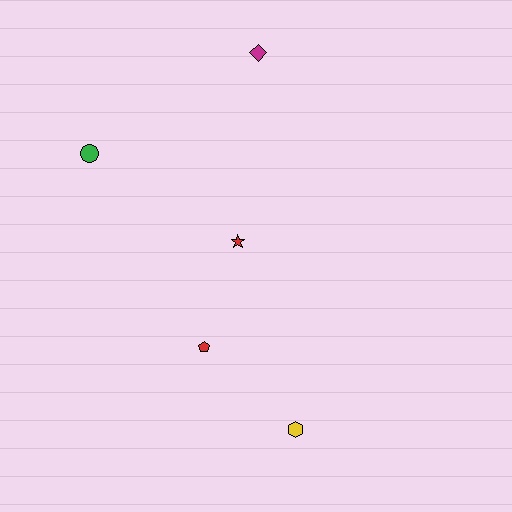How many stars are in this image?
There is 1 star.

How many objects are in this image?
There are 5 objects.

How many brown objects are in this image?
There are no brown objects.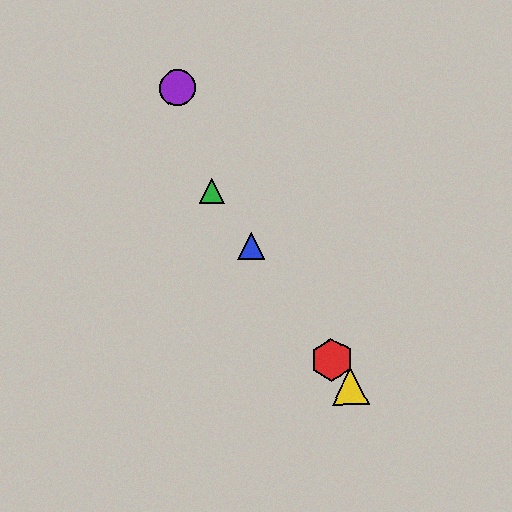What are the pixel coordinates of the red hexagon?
The red hexagon is at (332, 360).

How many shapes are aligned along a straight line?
4 shapes (the red hexagon, the blue triangle, the green triangle, the yellow triangle) are aligned along a straight line.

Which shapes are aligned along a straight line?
The red hexagon, the blue triangle, the green triangle, the yellow triangle are aligned along a straight line.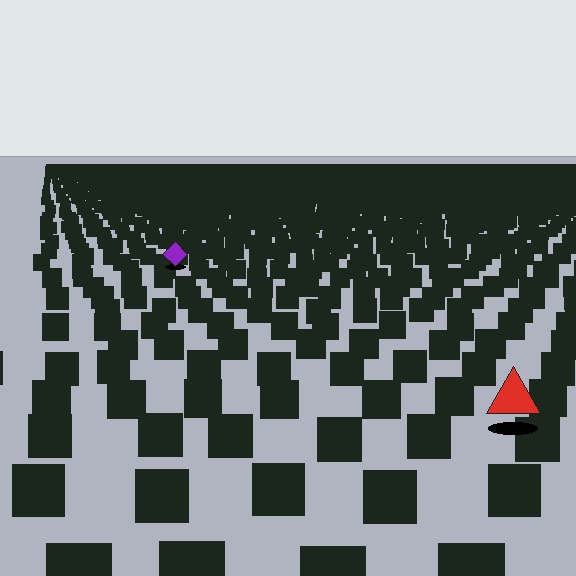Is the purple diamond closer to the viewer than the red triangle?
No. The red triangle is closer — you can tell from the texture gradient: the ground texture is coarser near it.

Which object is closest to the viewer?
The red triangle is closest. The texture marks near it are larger and more spread out.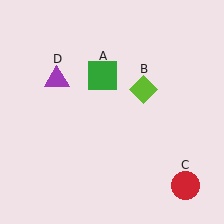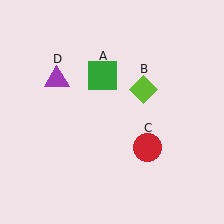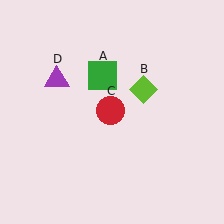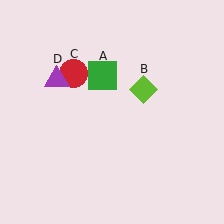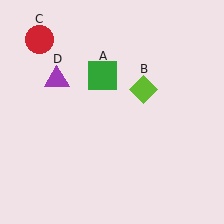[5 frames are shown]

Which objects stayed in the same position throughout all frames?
Green square (object A) and lime diamond (object B) and purple triangle (object D) remained stationary.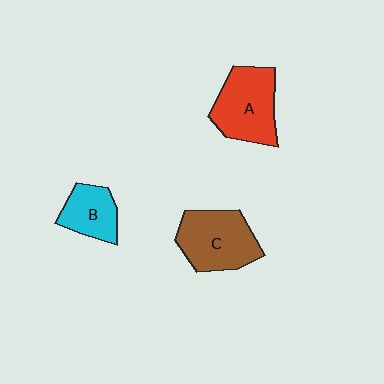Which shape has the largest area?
Shape C (brown).